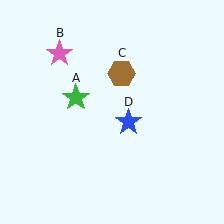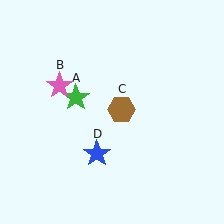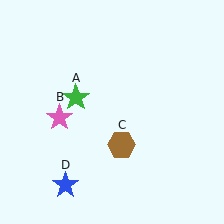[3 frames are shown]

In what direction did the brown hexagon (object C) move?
The brown hexagon (object C) moved down.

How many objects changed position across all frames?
3 objects changed position: pink star (object B), brown hexagon (object C), blue star (object D).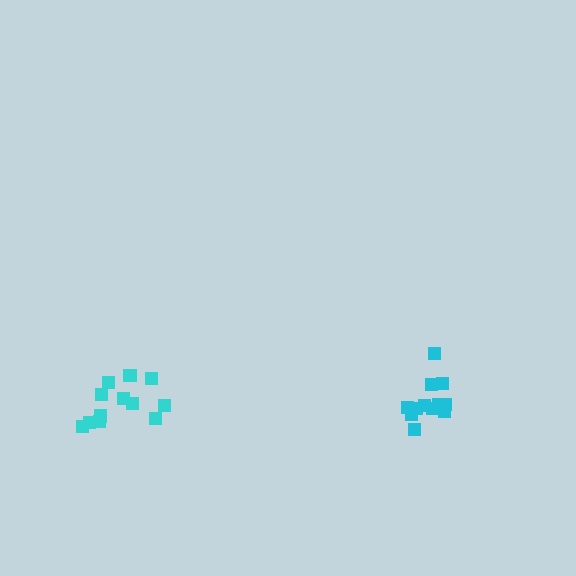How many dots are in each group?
Group 1: 12 dots, Group 2: 12 dots (24 total).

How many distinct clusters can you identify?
There are 2 distinct clusters.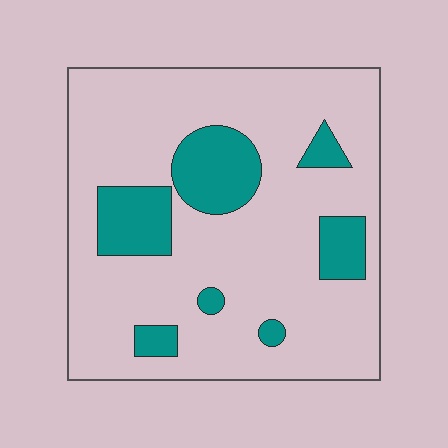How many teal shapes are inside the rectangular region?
7.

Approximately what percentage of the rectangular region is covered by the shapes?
Approximately 20%.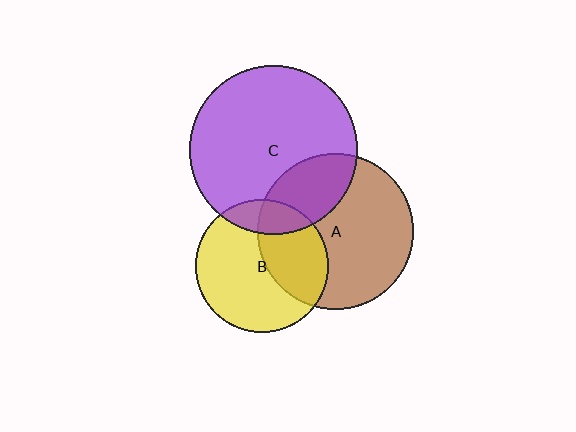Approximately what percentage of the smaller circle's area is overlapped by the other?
Approximately 15%.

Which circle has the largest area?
Circle C (purple).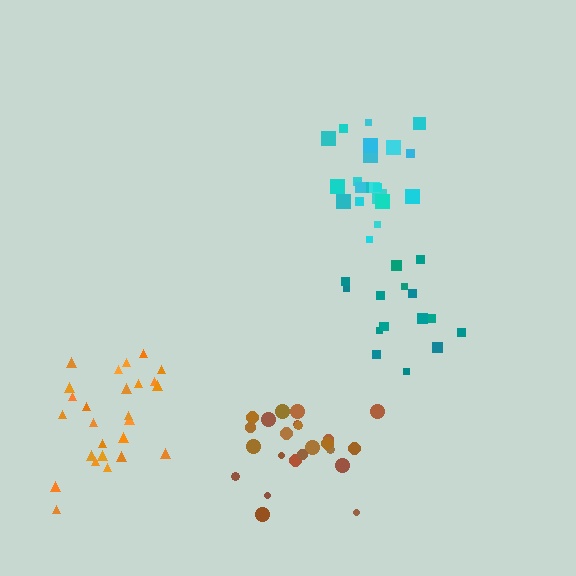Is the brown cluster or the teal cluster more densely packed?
Brown.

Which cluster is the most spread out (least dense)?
Teal.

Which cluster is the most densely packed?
Cyan.